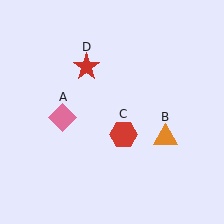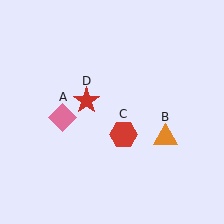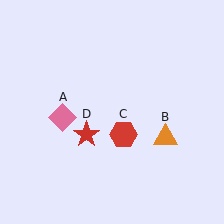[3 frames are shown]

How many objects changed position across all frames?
1 object changed position: red star (object D).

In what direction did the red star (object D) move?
The red star (object D) moved down.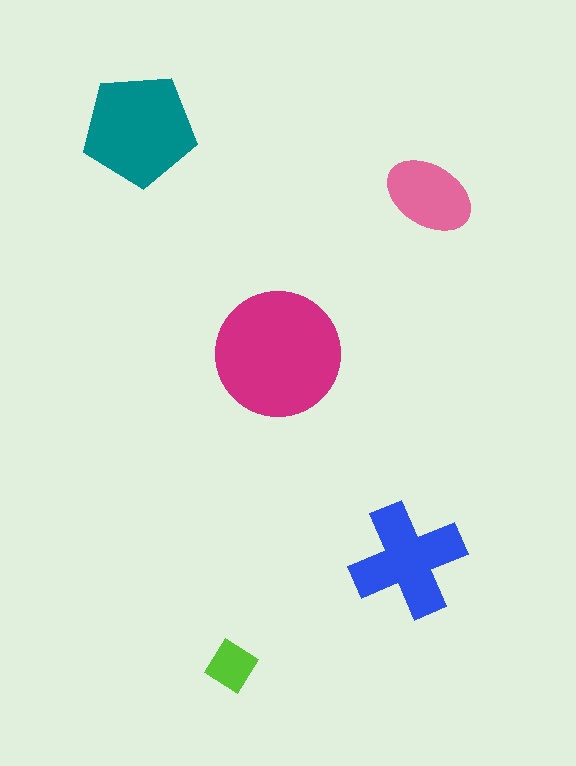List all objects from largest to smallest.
The magenta circle, the teal pentagon, the blue cross, the pink ellipse, the lime diamond.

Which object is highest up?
The teal pentagon is topmost.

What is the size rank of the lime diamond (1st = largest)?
5th.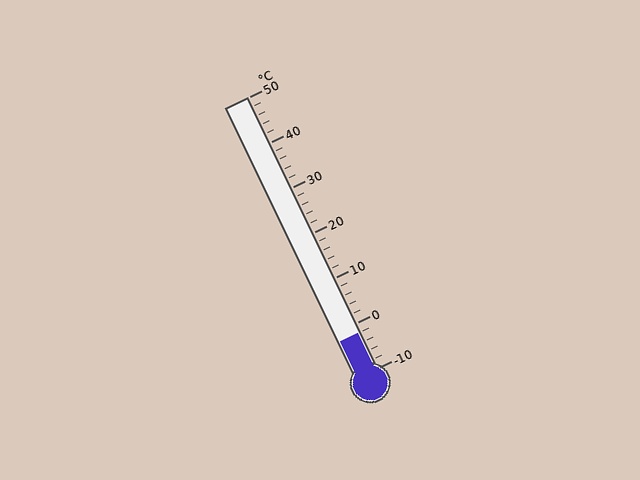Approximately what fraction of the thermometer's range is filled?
The thermometer is filled to approximately 15% of its range.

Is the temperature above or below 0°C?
The temperature is below 0°C.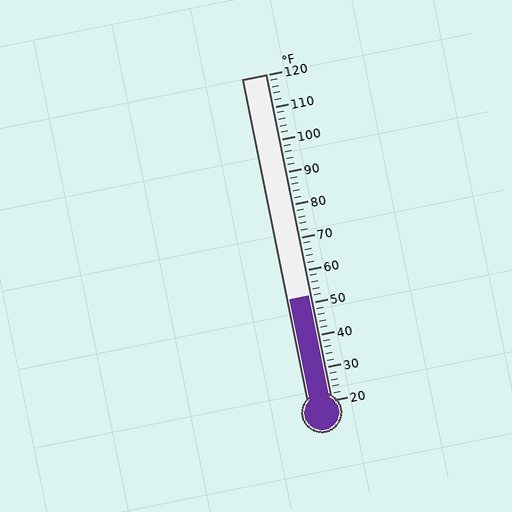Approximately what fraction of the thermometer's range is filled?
The thermometer is filled to approximately 30% of its range.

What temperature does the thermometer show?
The thermometer shows approximately 52°F.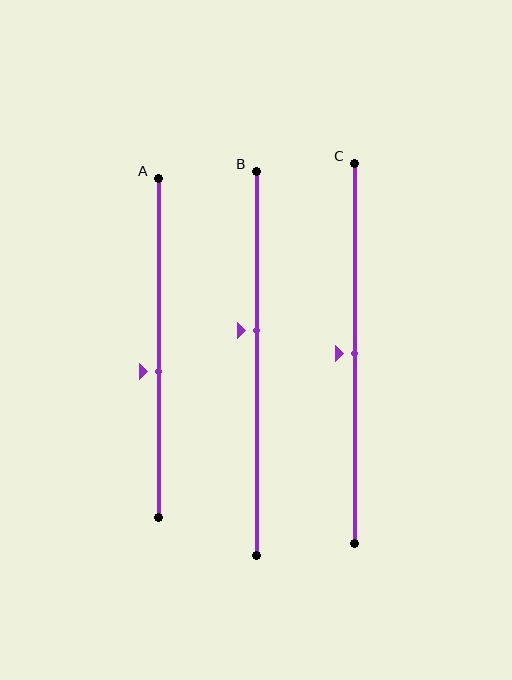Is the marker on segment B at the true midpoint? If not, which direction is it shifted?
No, the marker on segment B is shifted upward by about 9% of the segment length.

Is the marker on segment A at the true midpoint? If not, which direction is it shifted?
No, the marker on segment A is shifted downward by about 7% of the segment length.